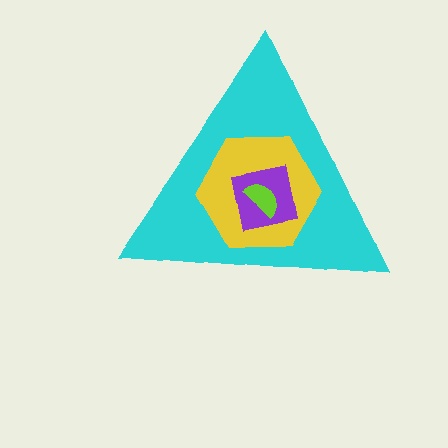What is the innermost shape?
The lime semicircle.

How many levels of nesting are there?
4.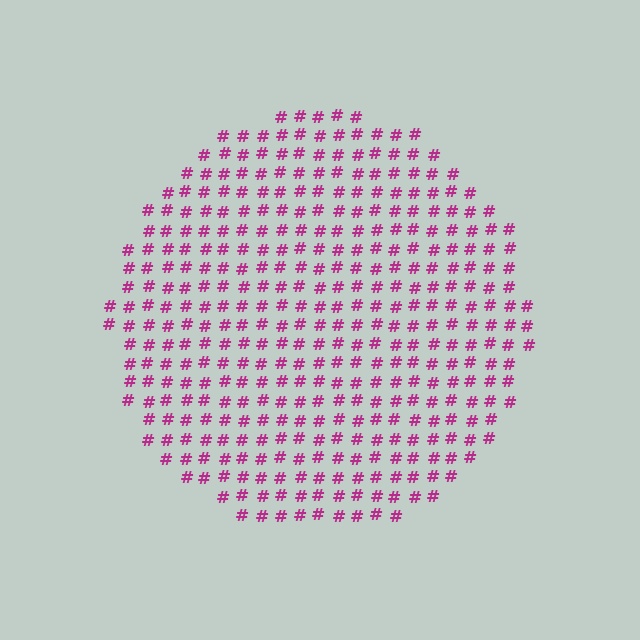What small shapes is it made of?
It is made of small hash symbols.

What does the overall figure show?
The overall figure shows a circle.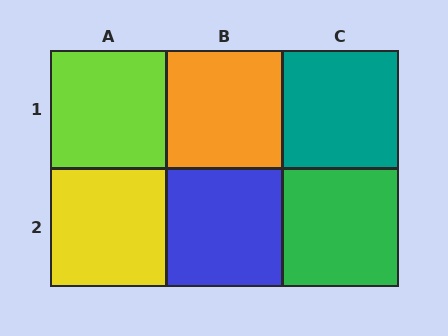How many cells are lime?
1 cell is lime.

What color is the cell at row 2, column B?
Blue.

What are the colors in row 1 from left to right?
Lime, orange, teal.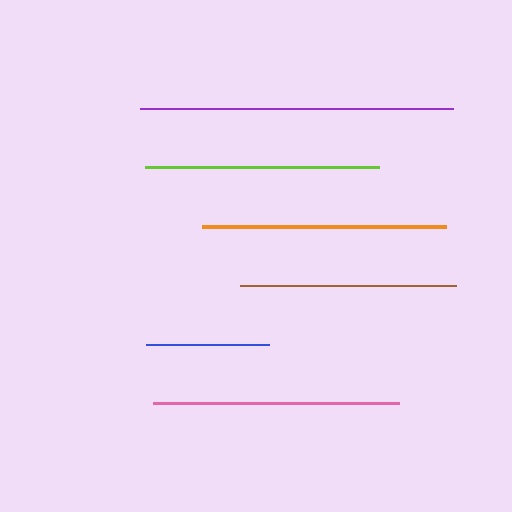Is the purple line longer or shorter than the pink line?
The purple line is longer than the pink line.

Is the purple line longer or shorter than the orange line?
The purple line is longer than the orange line.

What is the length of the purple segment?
The purple segment is approximately 313 pixels long.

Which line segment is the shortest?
The blue line is the shortest at approximately 123 pixels.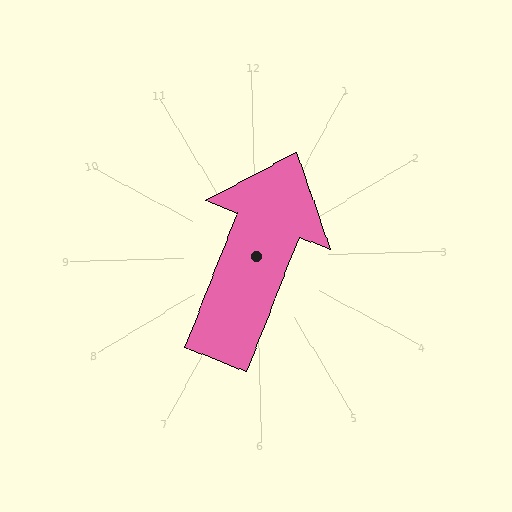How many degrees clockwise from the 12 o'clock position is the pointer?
Approximately 23 degrees.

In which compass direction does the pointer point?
Northeast.